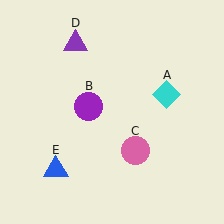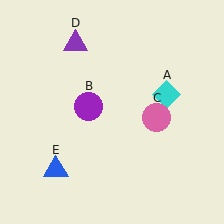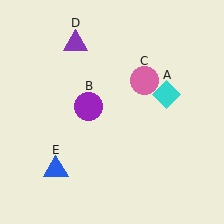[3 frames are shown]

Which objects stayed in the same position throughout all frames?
Cyan diamond (object A) and purple circle (object B) and purple triangle (object D) and blue triangle (object E) remained stationary.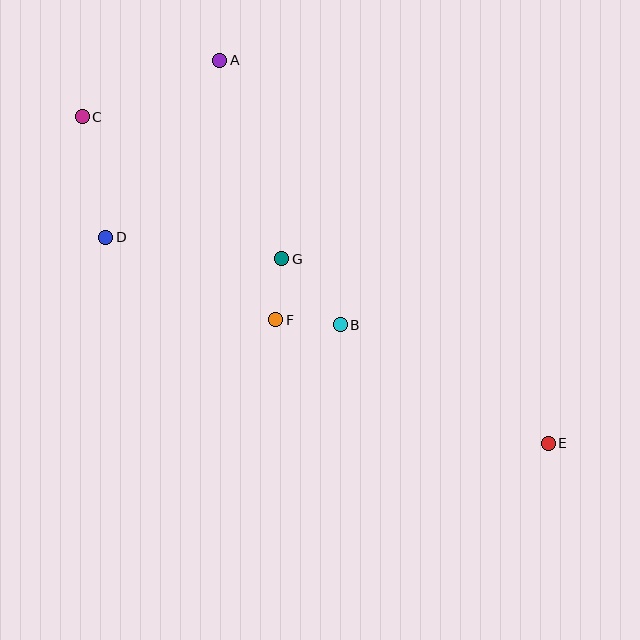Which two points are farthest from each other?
Points C and E are farthest from each other.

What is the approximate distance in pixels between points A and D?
The distance between A and D is approximately 211 pixels.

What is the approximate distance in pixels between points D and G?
The distance between D and G is approximately 177 pixels.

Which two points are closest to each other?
Points F and G are closest to each other.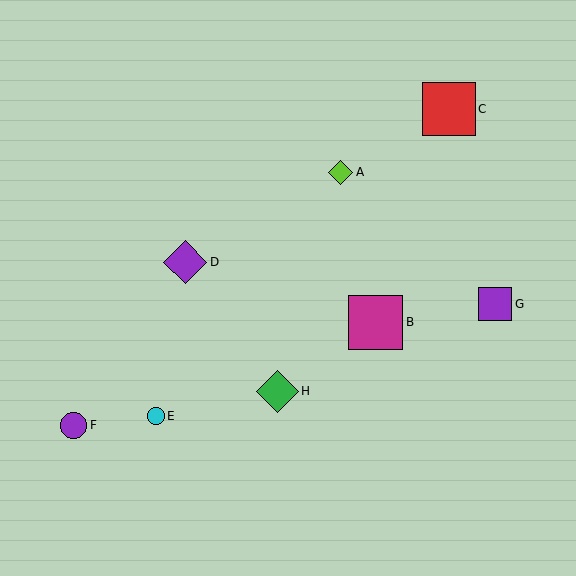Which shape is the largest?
The magenta square (labeled B) is the largest.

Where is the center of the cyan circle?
The center of the cyan circle is at (156, 416).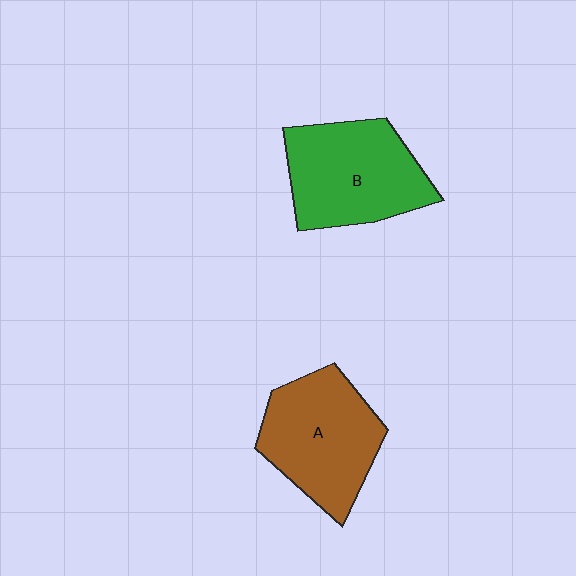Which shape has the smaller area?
Shape A (brown).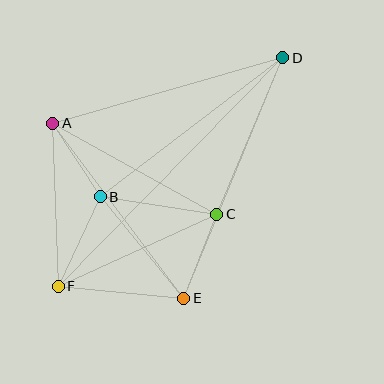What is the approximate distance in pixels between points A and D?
The distance between A and D is approximately 239 pixels.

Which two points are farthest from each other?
Points D and F are farthest from each other.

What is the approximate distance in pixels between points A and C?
The distance between A and C is approximately 188 pixels.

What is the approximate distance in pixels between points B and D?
The distance between B and D is approximately 230 pixels.